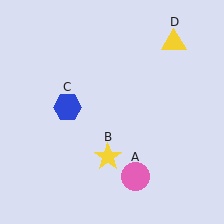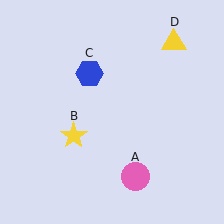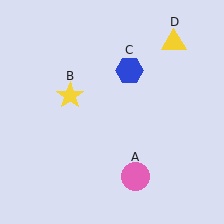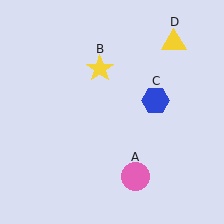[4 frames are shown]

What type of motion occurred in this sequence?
The yellow star (object B), blue hexagon (object C) rotated clockwise around the center of the scene.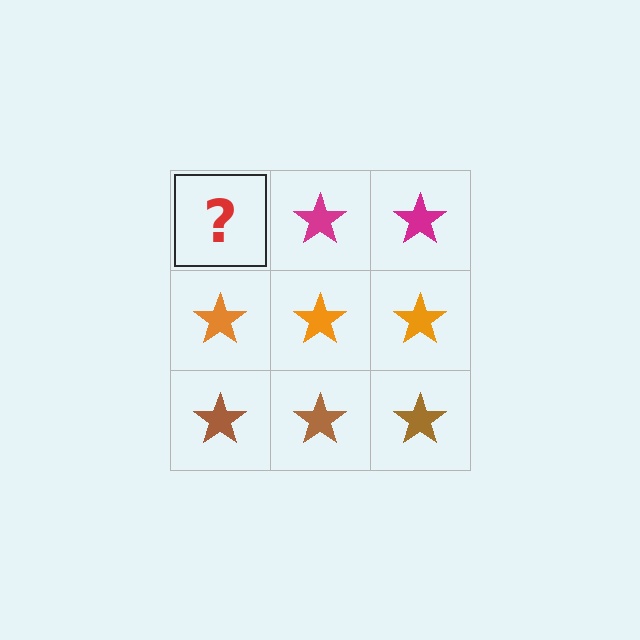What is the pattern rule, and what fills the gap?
The rule is that each row has a consistent color. The gap should be filled with a magenta star.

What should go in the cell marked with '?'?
The missing cell should contain a magenta star.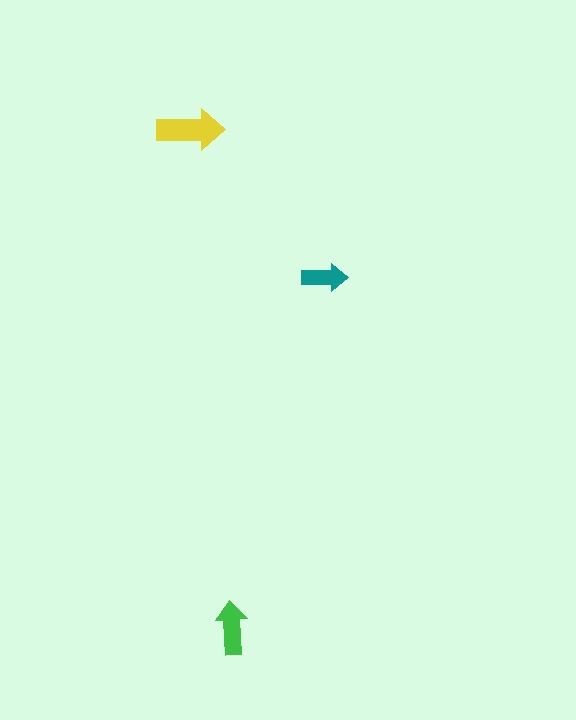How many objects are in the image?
There are 3 objects in the image.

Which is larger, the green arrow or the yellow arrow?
The yellow one.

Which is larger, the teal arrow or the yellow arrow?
The yellow one.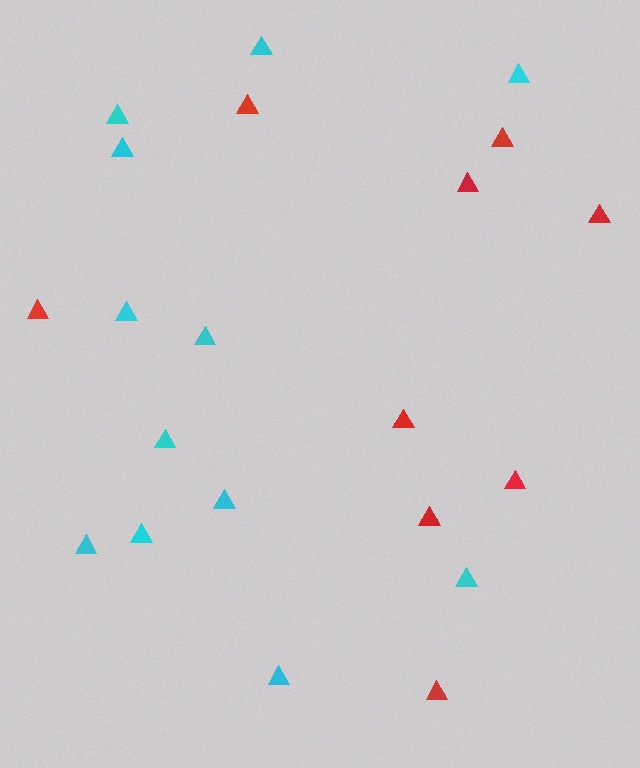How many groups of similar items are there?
There are 2 groups: one group of red triangles (9) and one group of cyan triangles (12).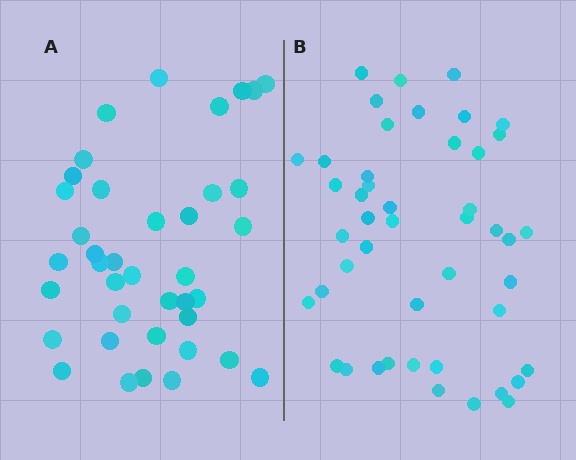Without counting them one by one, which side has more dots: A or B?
Region B (the right region) has more dots.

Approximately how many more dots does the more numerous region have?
Region B has roughly 8 or so more dots than region A.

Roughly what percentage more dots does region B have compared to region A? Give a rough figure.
About 20% more.